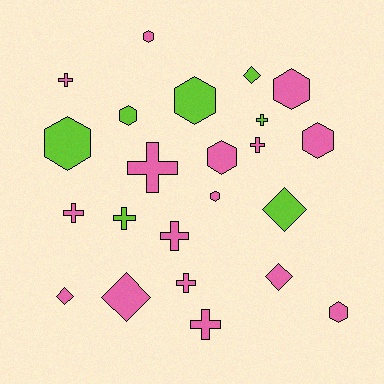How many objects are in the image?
There are 23 objects.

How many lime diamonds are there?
There are 2 lime diamonds.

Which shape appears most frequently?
Hexagon, with 9 objects.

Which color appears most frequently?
Pink, with 16 objects.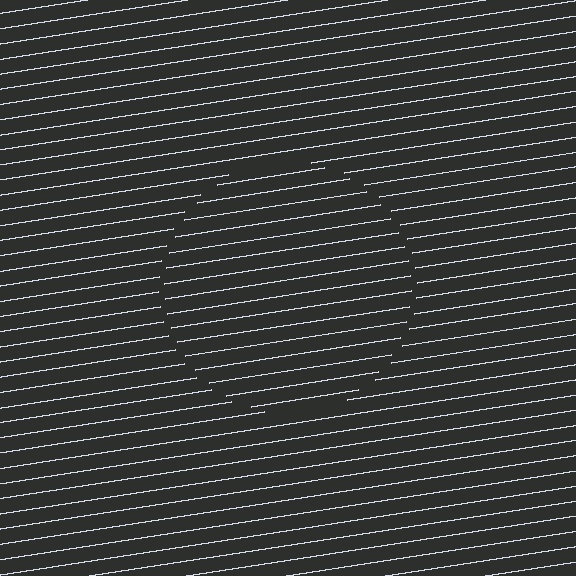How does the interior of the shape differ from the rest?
The interior of the shape contains the same grating, shifted by half a period — the contour is defined by the phase discontinuity where line-ends from the inner and outer gratings abut.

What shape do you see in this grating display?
An illusory circle. The interior of the shape contains the same grating, shifted by half a period — the contour is defined by the phase discontinuity where line-ends from the inner and outer gratings abut.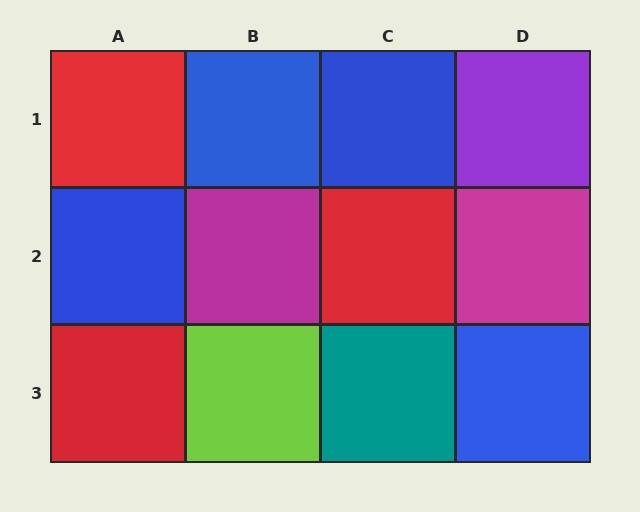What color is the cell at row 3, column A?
Red.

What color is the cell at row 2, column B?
Magenta.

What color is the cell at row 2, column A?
Blue.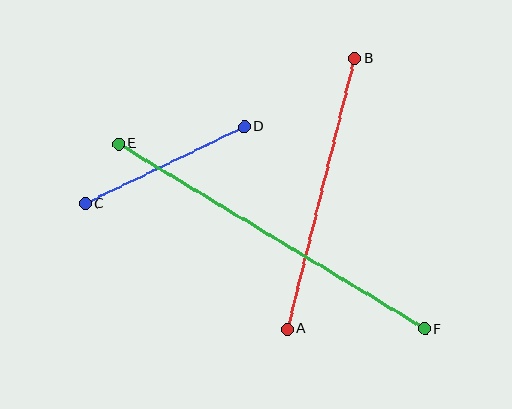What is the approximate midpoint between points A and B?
The midpoint is at approximately (321, 194) pixels.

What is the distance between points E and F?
The distance is approximately 357 pixels.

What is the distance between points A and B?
The distance is approximately 278 pixels.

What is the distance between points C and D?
The distance is approximately 177 pixels.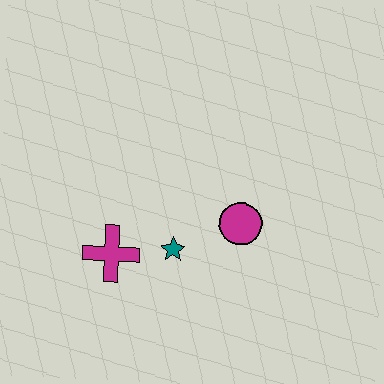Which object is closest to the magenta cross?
The teal star is closest to the magenta cross.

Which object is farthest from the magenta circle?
The magenta cross is farthest from the magenta circle.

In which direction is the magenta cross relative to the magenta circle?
The magenta cross is to the left of the magenta circle.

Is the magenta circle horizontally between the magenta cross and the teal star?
No